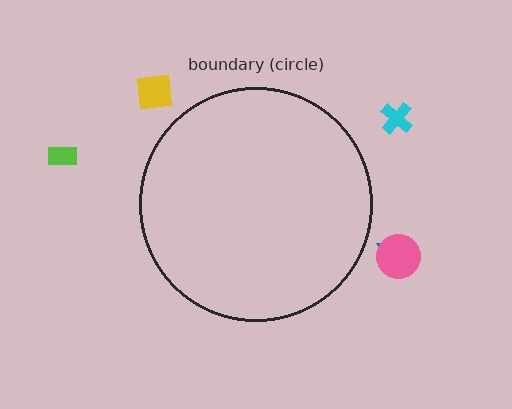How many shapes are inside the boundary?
0 inside, 5 outside.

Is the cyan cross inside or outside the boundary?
Outside.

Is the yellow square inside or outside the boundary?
Outside.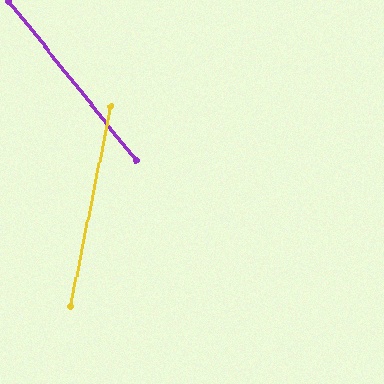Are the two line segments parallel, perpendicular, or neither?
Neither parallel nor perpendicular — they differ by about 50°.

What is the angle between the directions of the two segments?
Approximately 50 degrees.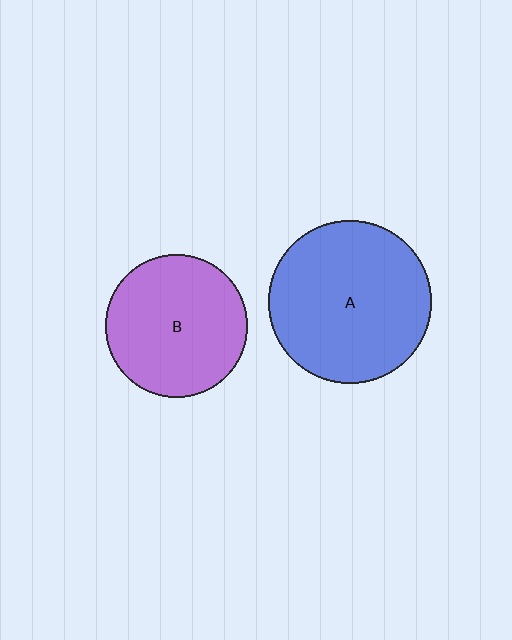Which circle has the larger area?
Circle A (blue).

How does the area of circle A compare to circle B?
Approximately 1.3 times.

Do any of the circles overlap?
No, none of the circles overlap.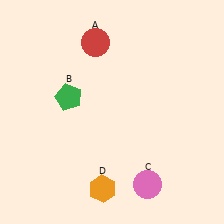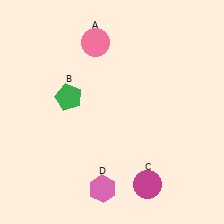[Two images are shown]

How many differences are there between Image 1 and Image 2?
There are 3 differences between the two images.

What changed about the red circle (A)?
In Image 1, A is red. In Image 2, it changed to pink.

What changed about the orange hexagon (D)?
In Image 1, D is orange. In Image 2, it changed to pink.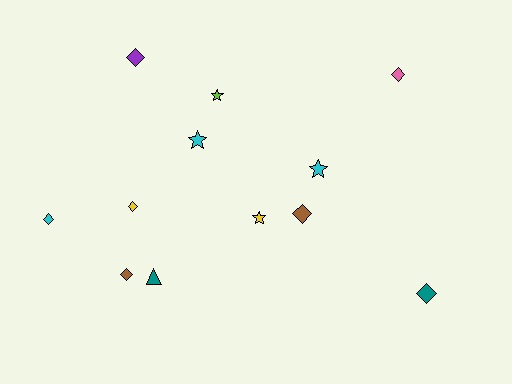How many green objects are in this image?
There are no green objects.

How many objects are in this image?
There are 12 objects.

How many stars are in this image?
There are 4 stars.